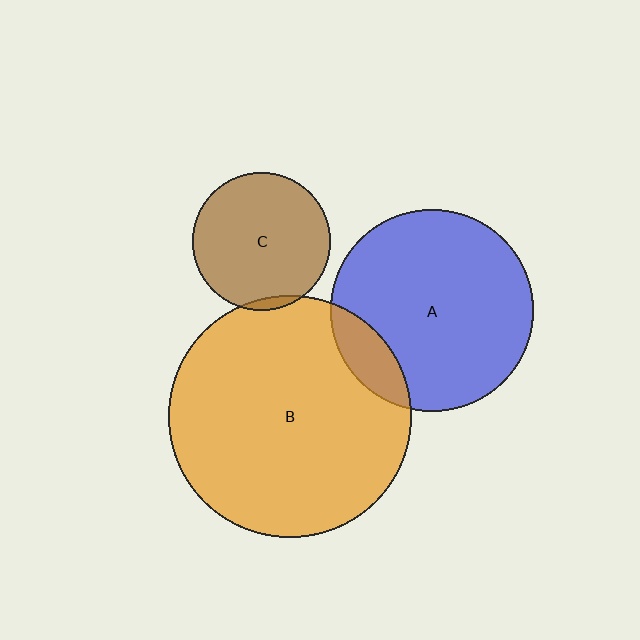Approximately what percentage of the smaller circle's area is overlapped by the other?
Approximately 15%.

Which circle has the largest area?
Circle B (orange).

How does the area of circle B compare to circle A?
Approximately 1.4 times.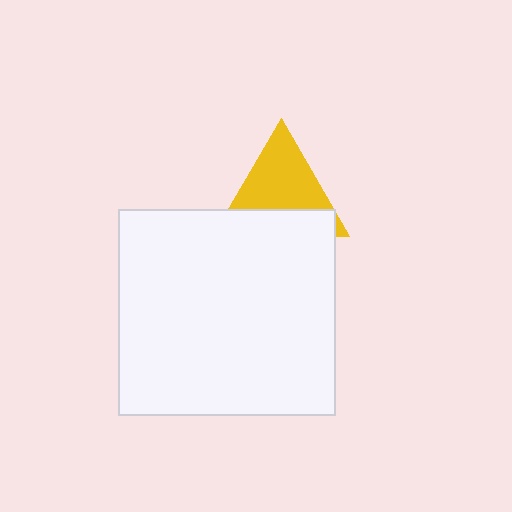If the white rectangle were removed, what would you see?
You would see the complete yellow triangle.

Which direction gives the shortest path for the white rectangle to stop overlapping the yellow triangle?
Moving down gives the shortest separation.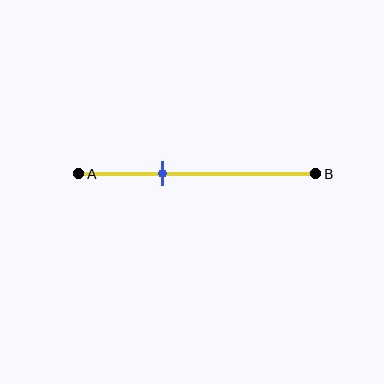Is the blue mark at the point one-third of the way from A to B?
Yes, the mark is approximately at the one-third point.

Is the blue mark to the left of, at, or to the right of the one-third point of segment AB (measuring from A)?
The blue mark is approximately at the one-third point of segment AB.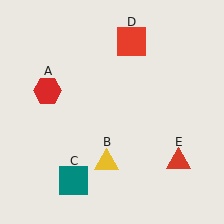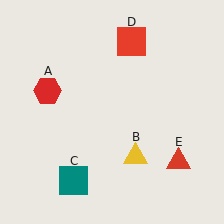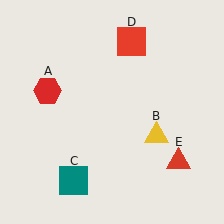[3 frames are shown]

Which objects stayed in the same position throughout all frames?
Red hexagon (object A) and teal square (object C) and red square (object D) and red triangle (object E) remained stationary.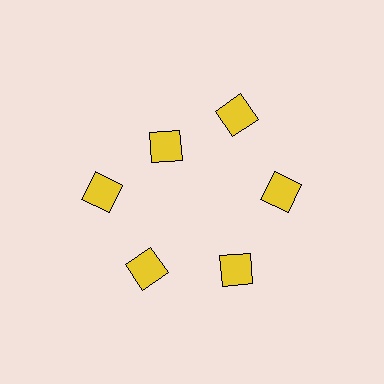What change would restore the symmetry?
The symmetry would be restored by moving it outward, back onto the ring so that all 6 diamonds sit at equal angles and equal distance from the center.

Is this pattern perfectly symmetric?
No. The 6 yellow diamonds are arranged in a ring, but one element near the 11 o'clock position is pulled inward toward the center, breaking the 6-fold rotational symmetry.